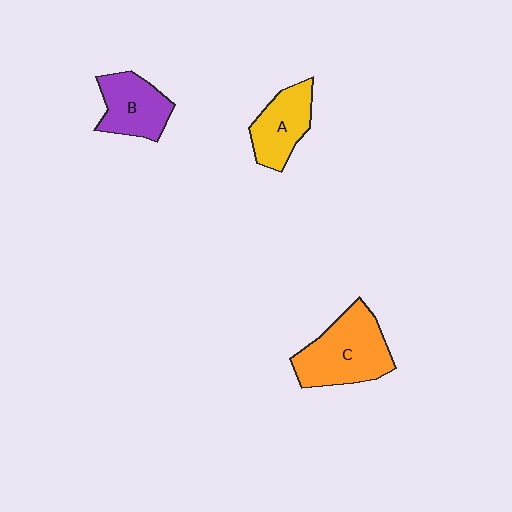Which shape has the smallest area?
Shape A (yellow).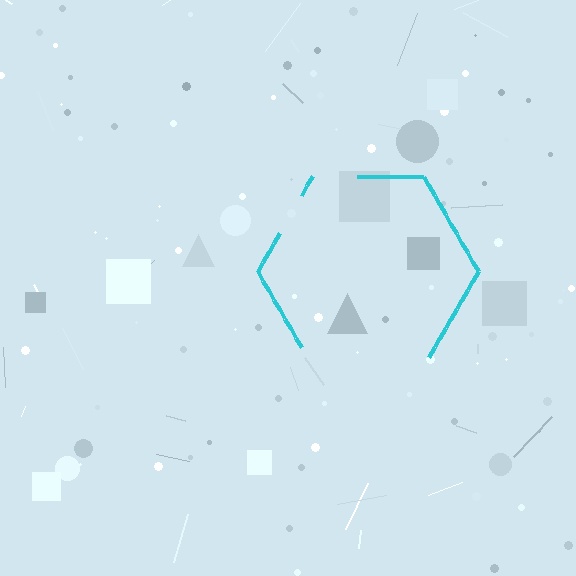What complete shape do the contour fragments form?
The contour fragments form a hexagon.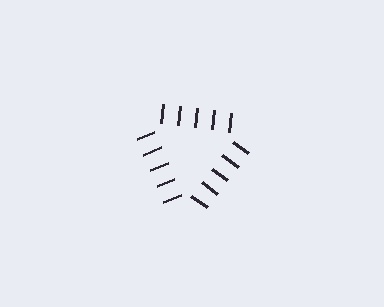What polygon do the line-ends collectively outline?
An illusory triangle — the line segments terminate on its edges but no continuous stroke is drawn.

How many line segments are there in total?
15 — 5 along each of the 3 edges.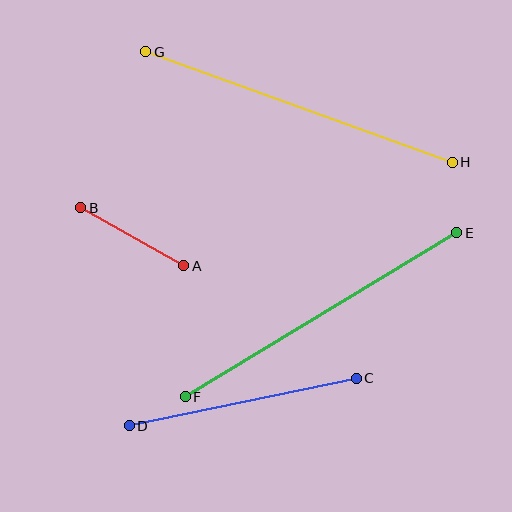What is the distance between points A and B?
The distance is approximately 118 pixels.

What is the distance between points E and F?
The distance is approximately 317 pixels.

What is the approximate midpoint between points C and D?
The midpoint is at approximately (243, 402) pixels.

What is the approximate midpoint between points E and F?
The midpoint is at approximately (321, 315) pixels.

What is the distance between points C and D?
The distance is approximately 232 pixels.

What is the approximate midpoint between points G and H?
The midpoint is at approximately (299, 107) pixels.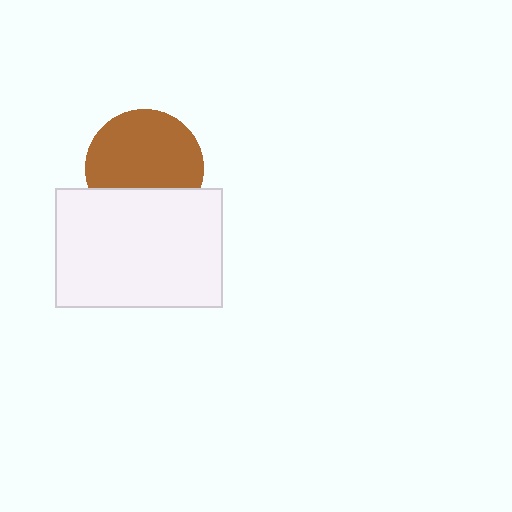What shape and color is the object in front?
The object in front is a white rectangle.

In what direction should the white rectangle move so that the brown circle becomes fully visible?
The white rectangle should move down. That is the shortest direction to clear the overlap and leave the brown circle fully visible.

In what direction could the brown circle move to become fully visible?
The brown circle could move up. That would shift it out from behind the white rectangle entirely.